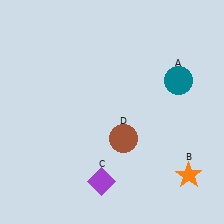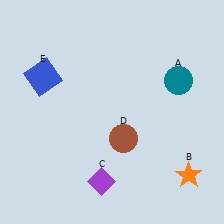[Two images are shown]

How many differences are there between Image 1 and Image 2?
There is 1 difference between the two images.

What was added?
A blue square (E) was added in Image 2.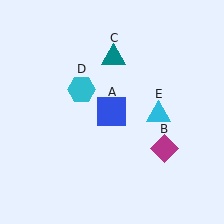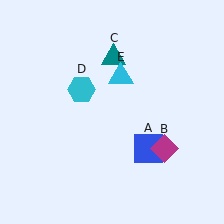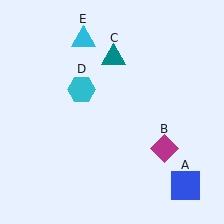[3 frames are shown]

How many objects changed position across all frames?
2 objects changed position: blue square (object A), cyan triangle (object E).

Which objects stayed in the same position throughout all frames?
Magenta diamond (object B) and teal triangle (object C) and cyan hexagon (object D) remained stationary.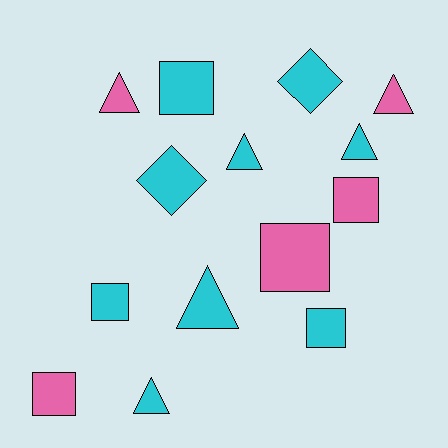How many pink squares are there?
There are 3 pink squares.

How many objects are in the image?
There are 14 objects.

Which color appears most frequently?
Cyan, with 9 objects.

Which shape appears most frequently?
Square, with 6 objects.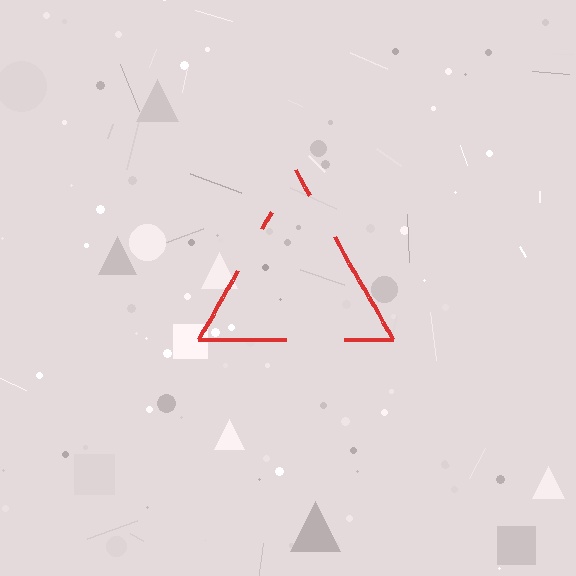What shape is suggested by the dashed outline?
The dashed outline suggests a triangle.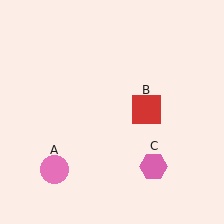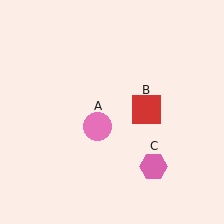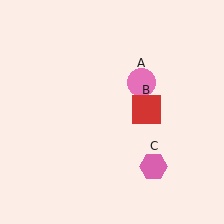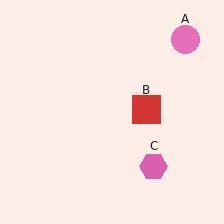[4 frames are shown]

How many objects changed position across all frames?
1 object changed position: pink circle (object A).